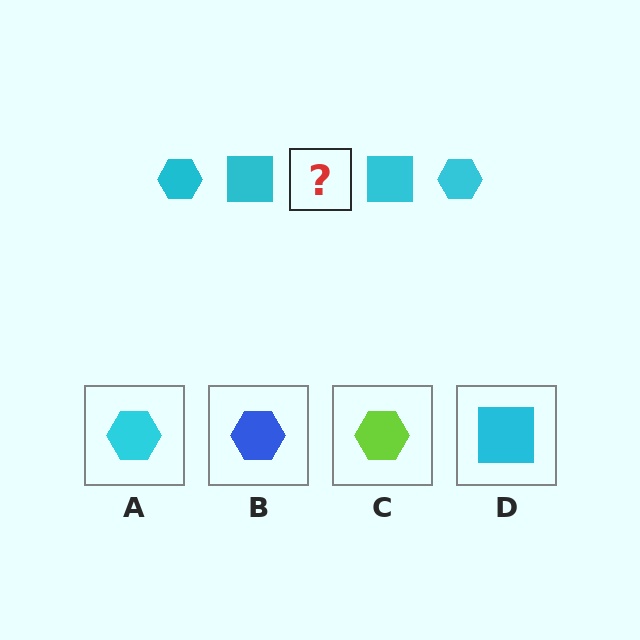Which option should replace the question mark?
Option A.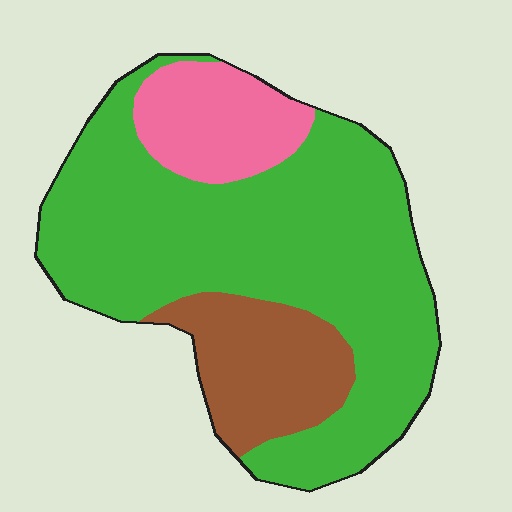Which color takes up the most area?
Green, at roughly 70%.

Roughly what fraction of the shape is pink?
Pink takes up about one eighth (1/8) of the shape.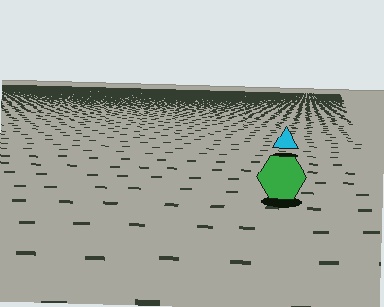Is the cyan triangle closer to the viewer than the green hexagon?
No. The green hexagon is closer — you can tell from the texture gradient: the ground texture is coarser near it.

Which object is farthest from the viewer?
The cyan triangle is farthest from the viewer. It appears smaller and the ground texture around it is denser.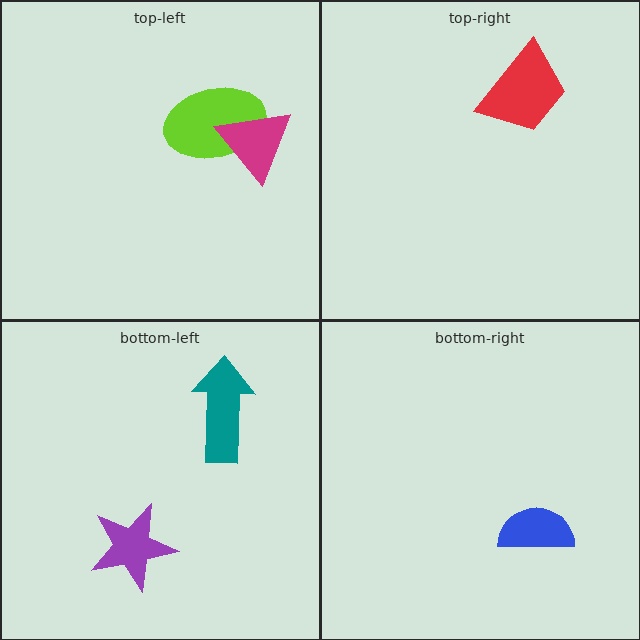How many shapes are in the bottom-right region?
1.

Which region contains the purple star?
The bottom-left region.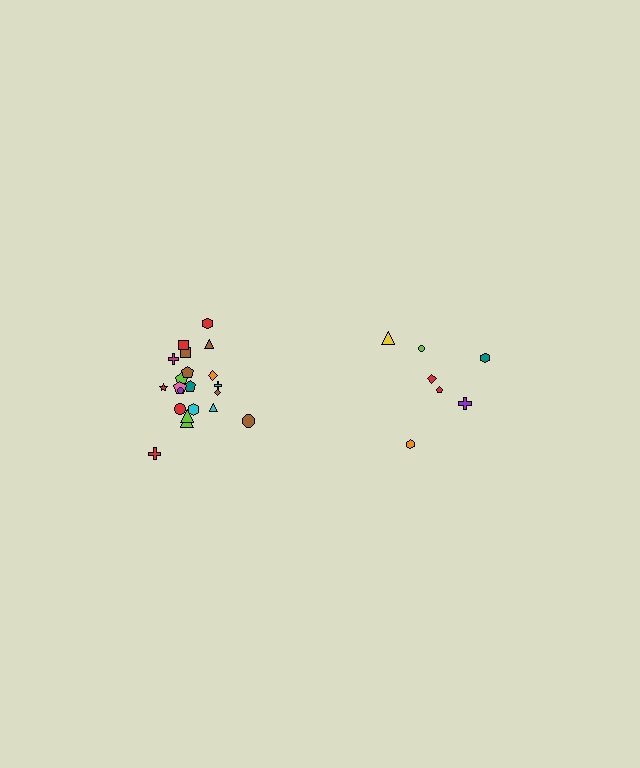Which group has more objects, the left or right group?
The left group.